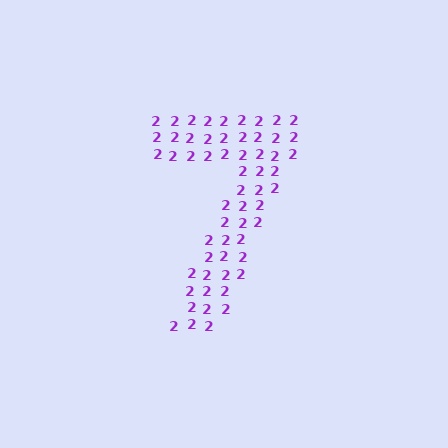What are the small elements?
The small elements are digit 2's.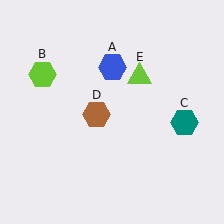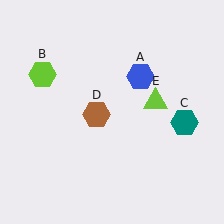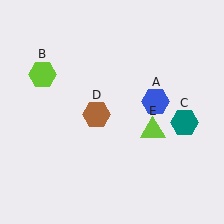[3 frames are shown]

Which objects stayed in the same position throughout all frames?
Lime hexagon (object B) and teal hexagon (object C) and brown hexagon (object D) remained stationary.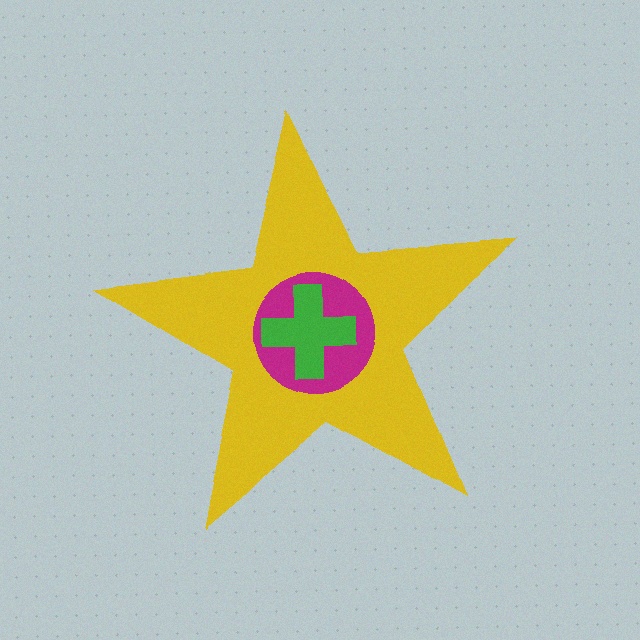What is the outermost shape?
The yellow star.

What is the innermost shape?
The green cross.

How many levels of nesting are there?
3.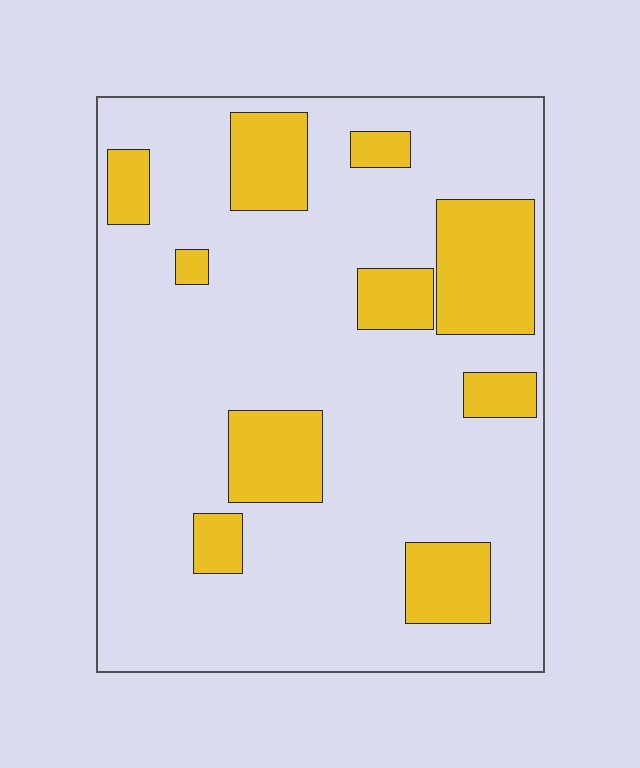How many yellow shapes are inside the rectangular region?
10.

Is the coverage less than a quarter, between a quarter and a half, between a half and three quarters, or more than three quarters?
Less than a quarter.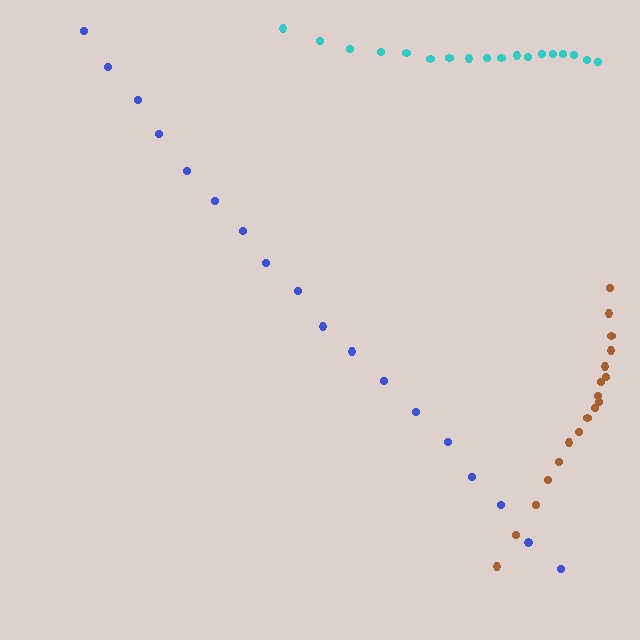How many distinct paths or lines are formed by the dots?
There are 3 distinct paths.